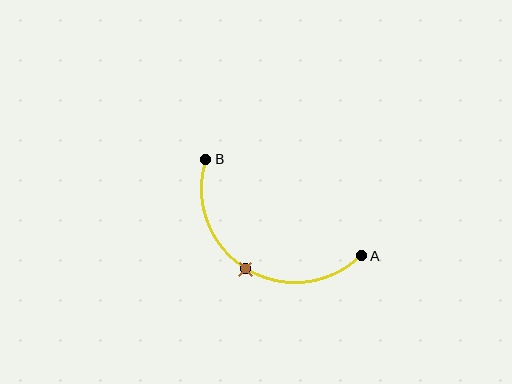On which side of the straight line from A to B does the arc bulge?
The arc bulges below the straight line connecting A and B.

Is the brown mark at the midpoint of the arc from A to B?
Yes. The brown mark lies on the arc at equal arc-length from both A and B — it is the arc midpoint.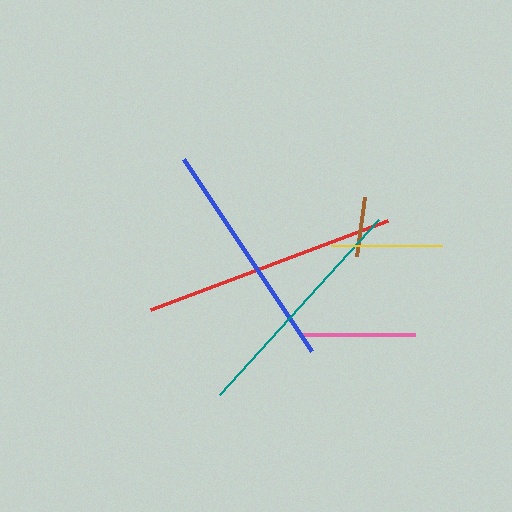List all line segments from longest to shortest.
From longest to shortest: red, teal, blue, pink, yellow, brown.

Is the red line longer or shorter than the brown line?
The red line is longer than the brown line.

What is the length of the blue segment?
The blue segment is approximately 231 pixels long.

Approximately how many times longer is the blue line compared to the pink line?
The blue line is approximately 2.0 times the length of the pink line.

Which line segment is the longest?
The red line is the longest at approximately 253 pixels.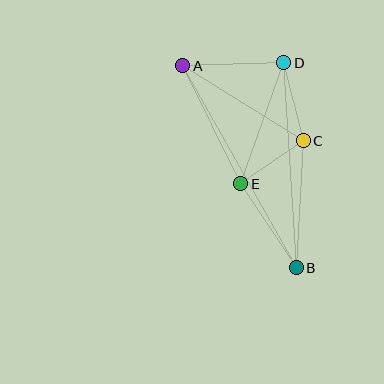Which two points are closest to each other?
Points C and E are closest to each other.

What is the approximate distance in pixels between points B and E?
The distance between B and E is approximately 101 pixels.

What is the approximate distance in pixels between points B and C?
The distance between B and C is approximately 127 pixels.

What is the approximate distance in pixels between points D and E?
The distance between D and E is approximately 128 pixels.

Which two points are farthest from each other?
Points A and B are farthest from each other.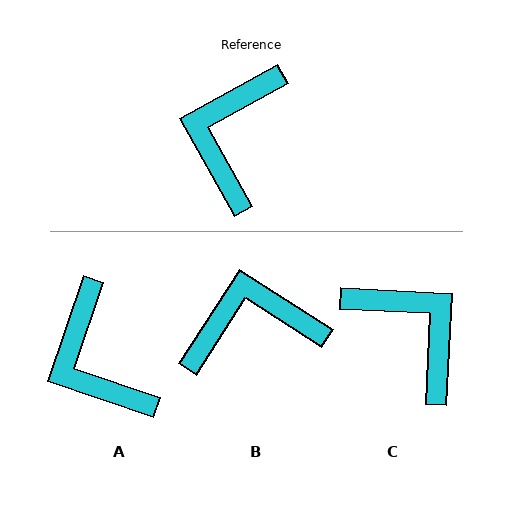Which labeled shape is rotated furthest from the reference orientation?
C, about 122 degrees away.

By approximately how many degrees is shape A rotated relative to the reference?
Approximately 42 degrees counter-clockwise.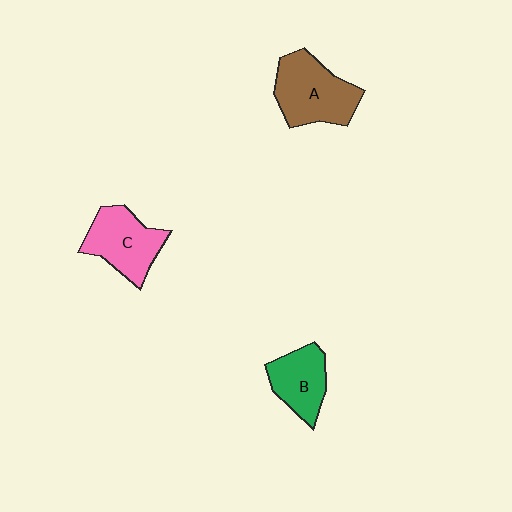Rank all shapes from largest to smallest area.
From largest to smallest: A (brown), C (pink), B (green).